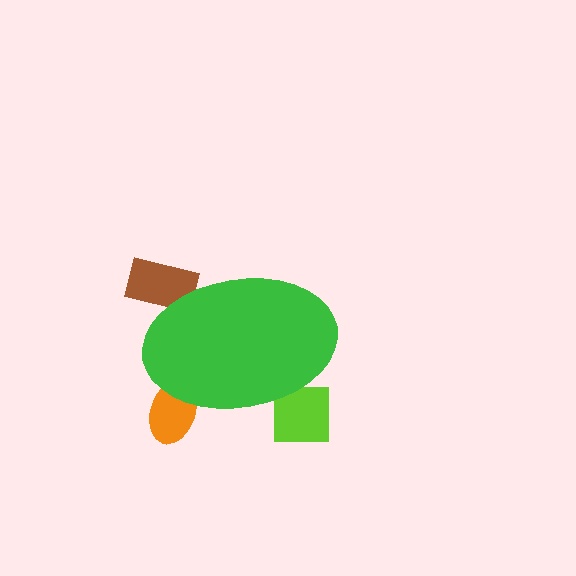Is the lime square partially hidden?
Yes, the lime square is partially hidden behind the green ellipse.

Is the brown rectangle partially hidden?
Yes, the brown rectangle is partially hidden behind the green ellipse.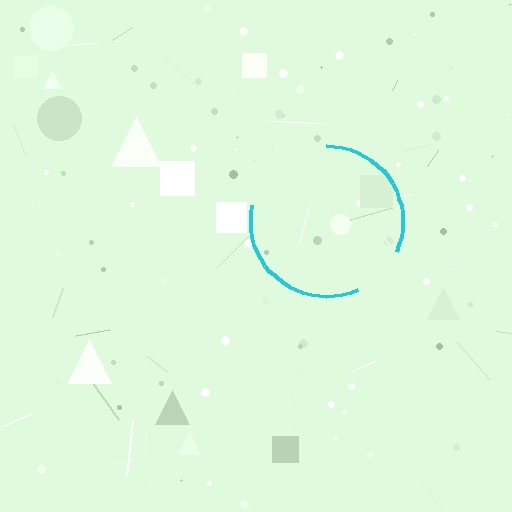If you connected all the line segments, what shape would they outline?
They would outline a circle.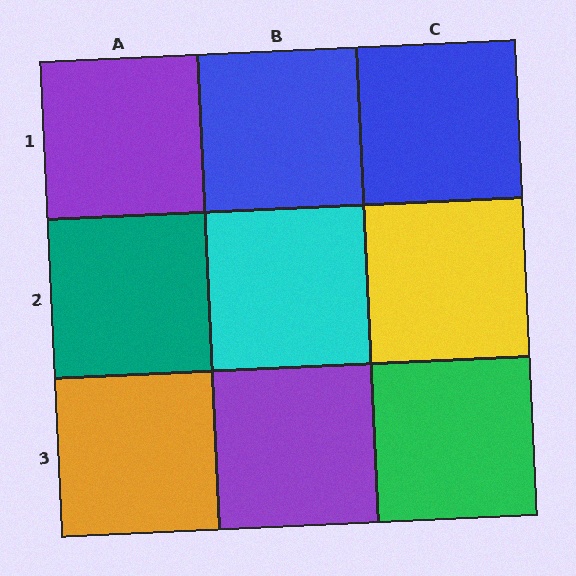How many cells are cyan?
1 cell is cyan.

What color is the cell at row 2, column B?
Cyan.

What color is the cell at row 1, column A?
Purple.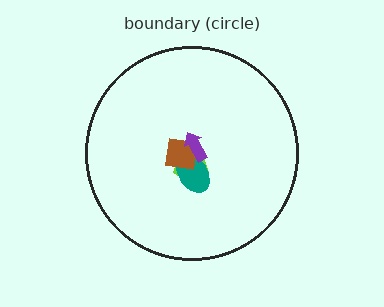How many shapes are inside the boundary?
4 inside, 0 outside.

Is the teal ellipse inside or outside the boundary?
Inside.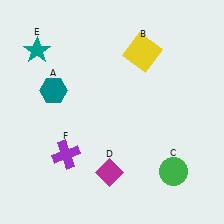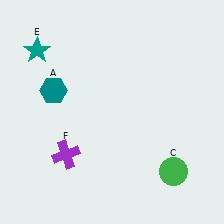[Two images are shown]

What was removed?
The yellow square (B), the magenta diamond (D) were removed in Image 2.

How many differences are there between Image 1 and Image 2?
There are 2 differences between the two images.